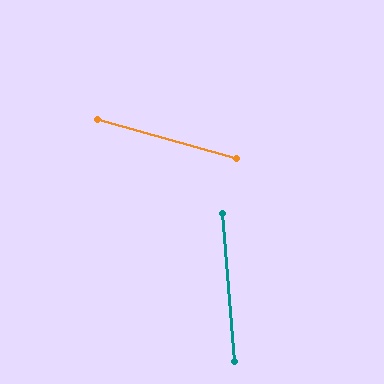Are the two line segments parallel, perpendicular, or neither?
Neither parallel nor perpendicular — they differ by about 70°.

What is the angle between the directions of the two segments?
Approximately 70 degrees.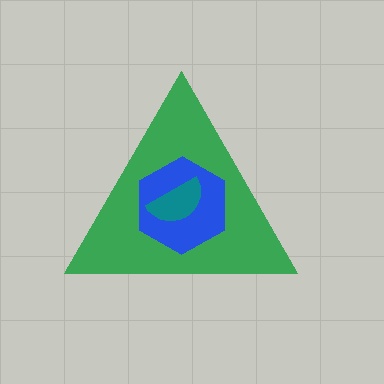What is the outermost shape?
The green triangle.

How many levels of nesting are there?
3.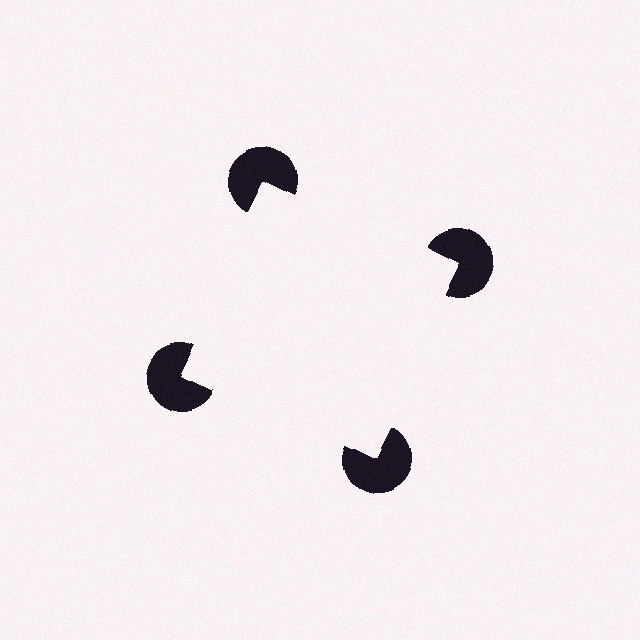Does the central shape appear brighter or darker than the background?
It typically appears slightly brighter than the background, even though no actual brightness change is drawn.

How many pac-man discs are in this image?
There are 4 — one at each vertex of the illusory square.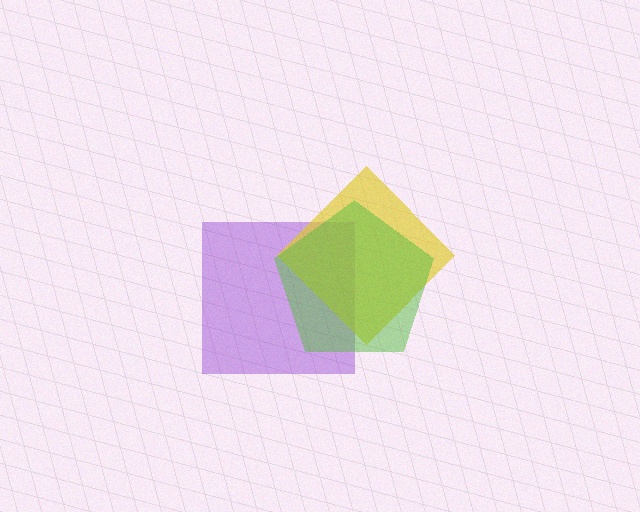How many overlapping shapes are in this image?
There are 3 overlapping shapes in the image.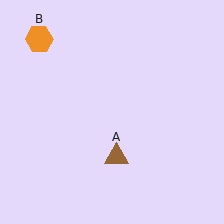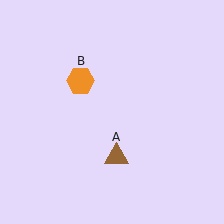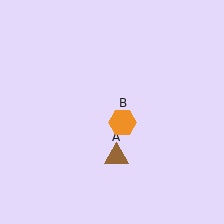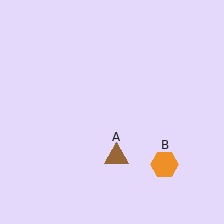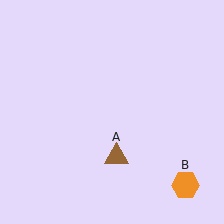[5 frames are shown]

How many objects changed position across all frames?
1 object changed position: orange hexagon (object B).